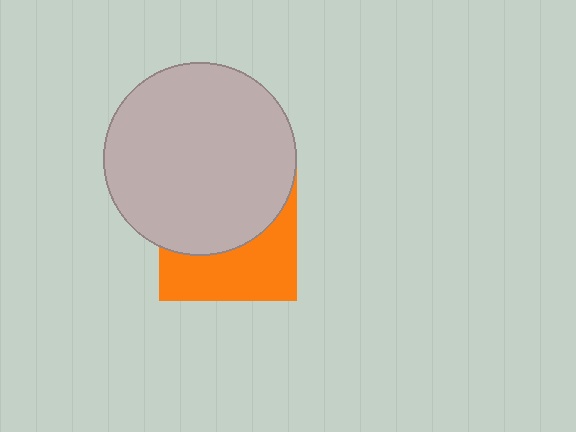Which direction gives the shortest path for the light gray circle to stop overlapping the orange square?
Moving up gives the shortest separation.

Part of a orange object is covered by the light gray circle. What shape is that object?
It is a square.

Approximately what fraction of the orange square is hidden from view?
Roughly 56% of the orange square is hidden behind the light gray circle.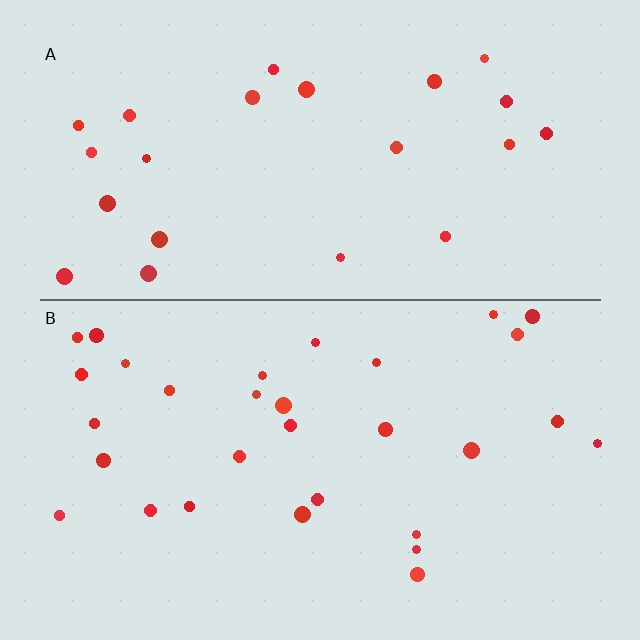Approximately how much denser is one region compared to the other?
Approximately 1.3× — region B over region A.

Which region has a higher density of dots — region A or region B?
B (the bottom).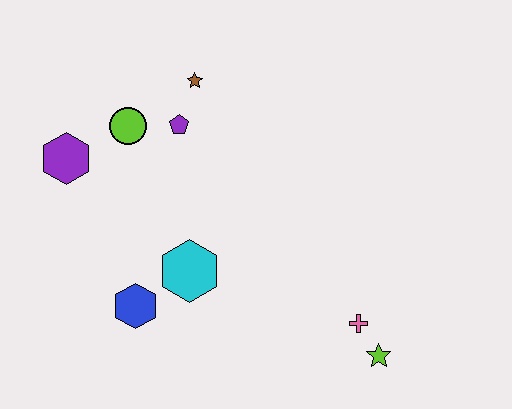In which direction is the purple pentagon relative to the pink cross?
The purple pentagon is above the pink cross.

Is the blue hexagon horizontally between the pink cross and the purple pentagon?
No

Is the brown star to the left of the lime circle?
No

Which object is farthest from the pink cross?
The purple hexagon is farthest from the pink cross.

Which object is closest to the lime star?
The pink cross is closest to the lime star.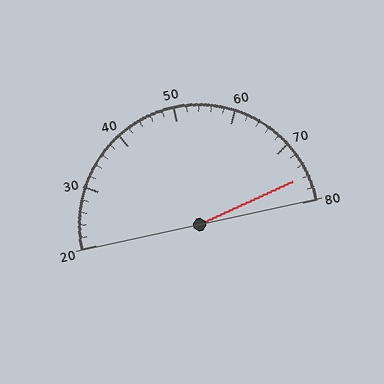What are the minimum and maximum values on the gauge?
The gauge ranges from 20 to 80.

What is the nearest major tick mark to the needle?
The nearest major tick mark is 80.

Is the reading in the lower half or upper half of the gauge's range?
The reading is in the upper half of the range (20 to 80).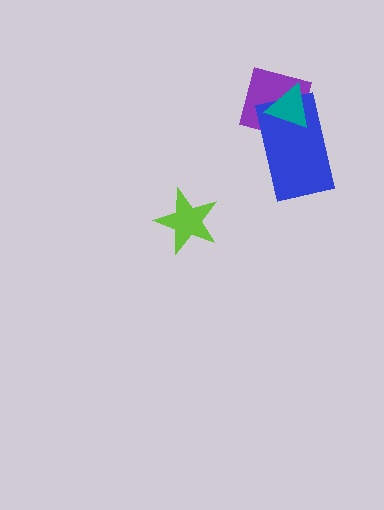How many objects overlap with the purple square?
2 objects overlap with the purple square.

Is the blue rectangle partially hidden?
Yes, it is partially covered by another shape.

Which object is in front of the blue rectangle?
The teal triangle is in front of the blue rectangle.